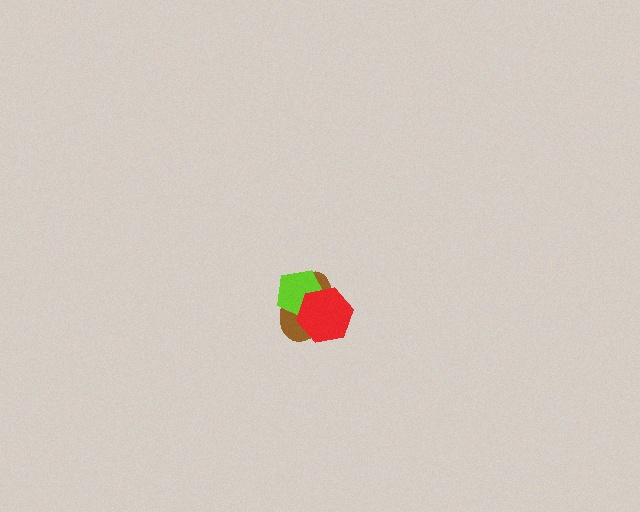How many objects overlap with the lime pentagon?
2 objects overlap with the lime pentagon.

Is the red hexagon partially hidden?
No, no other shape covers it.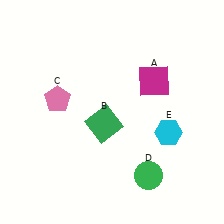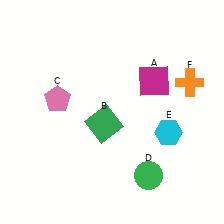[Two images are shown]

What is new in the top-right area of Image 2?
An orange cross (F) was added in the top-right area of Image 2.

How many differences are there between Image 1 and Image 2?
There is 1 difference between the two images.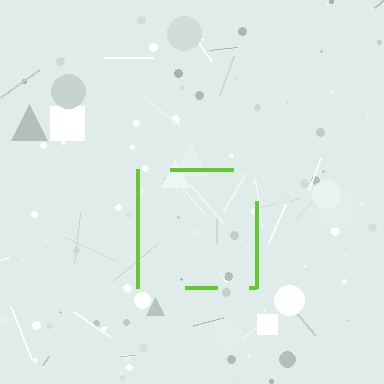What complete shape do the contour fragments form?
The contour fragments form a square.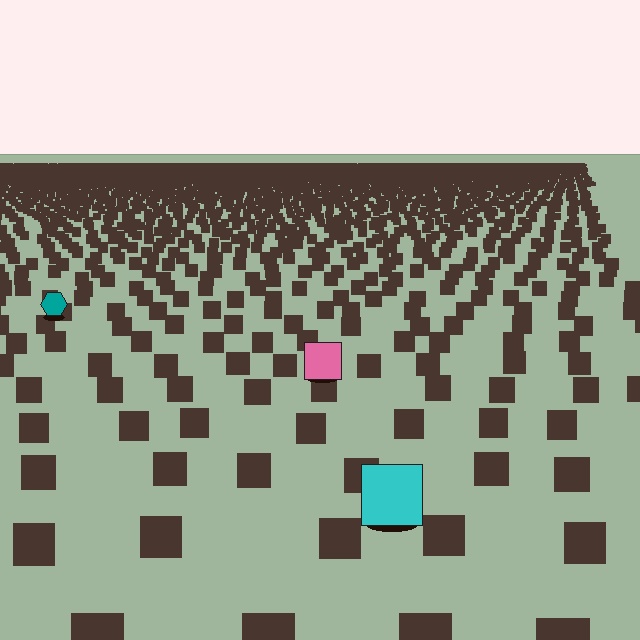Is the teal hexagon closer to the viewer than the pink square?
No. The pink square is closer — you can tell from the texture gradient: the ground texture is coarser near it.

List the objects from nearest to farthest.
From nearest to farthest: the cyan square, the pink square, the teal hexagon.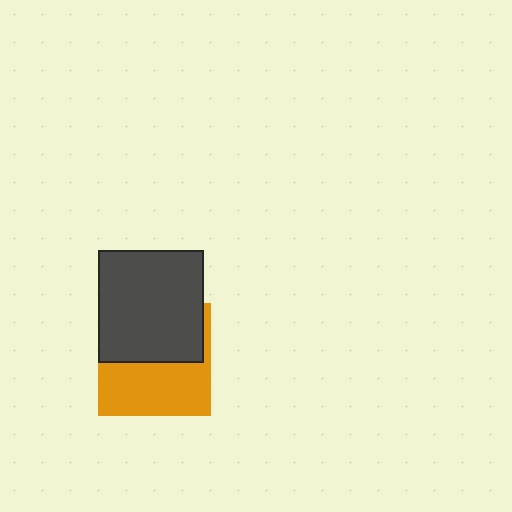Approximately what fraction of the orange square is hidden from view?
Roughly 50% of the orange square is hidden behind the dark gray rectangle.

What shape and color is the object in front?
The object in front is a dark gray rectangle.